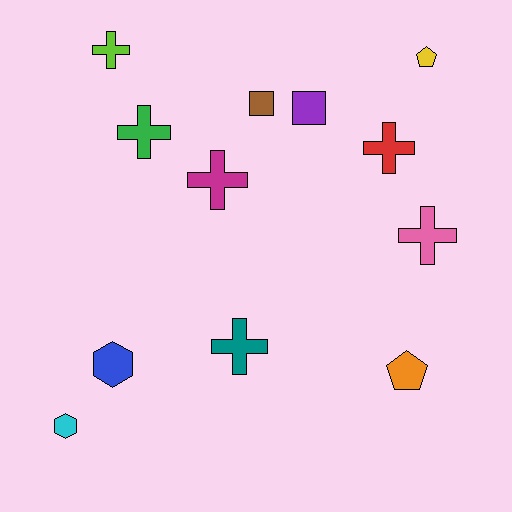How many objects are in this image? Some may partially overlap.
There are 12 objects.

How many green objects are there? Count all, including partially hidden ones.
There is 1 green object.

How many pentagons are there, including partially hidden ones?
There are 2 pentagons.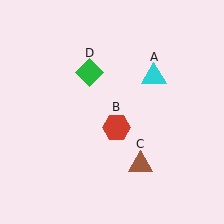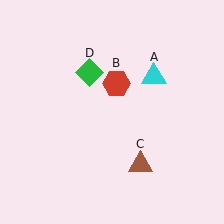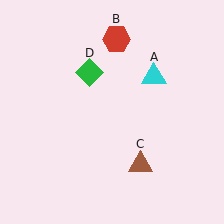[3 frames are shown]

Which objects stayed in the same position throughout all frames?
Cyan triangle (object A) and brown triangle (object C) and green diamond (object D) remained stationary.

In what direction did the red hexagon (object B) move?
The red hexagon (object B) moved up.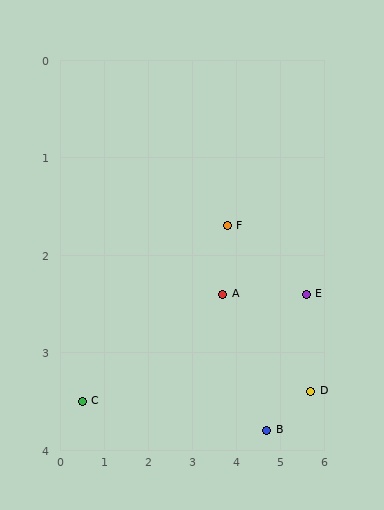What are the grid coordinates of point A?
Point A is at approximately (3.7, 2.4).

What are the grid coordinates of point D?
Point D is at approximately (5.7, 3.4).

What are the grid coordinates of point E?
Point E is at approximately (5.6, 2.4).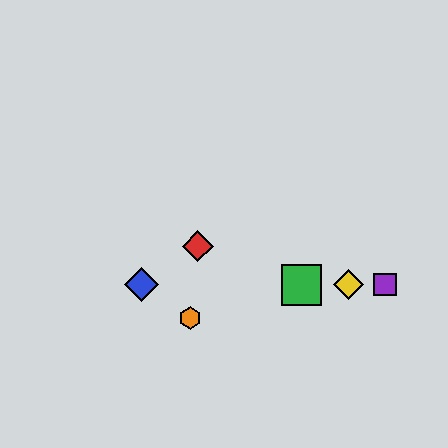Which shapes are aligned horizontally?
The blue diamond, the green square, the yellow diamond, the purple square are aligned horizontally.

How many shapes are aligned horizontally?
4 shapes (the blue diamond, the green square, the yellow diamond, the purple square) are aligned horizontally.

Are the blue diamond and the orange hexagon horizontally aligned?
No, the blue diamond is at y≈285 and the orange hexagon is at y≈318.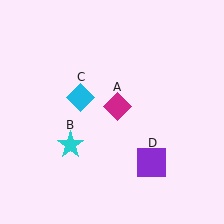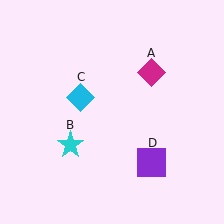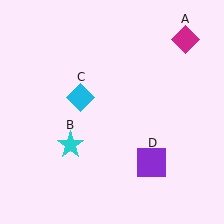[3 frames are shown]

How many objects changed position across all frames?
1 object changed position: magenta diamond (object A).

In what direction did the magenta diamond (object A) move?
The magenta diamond (object A) moved up and to the right.